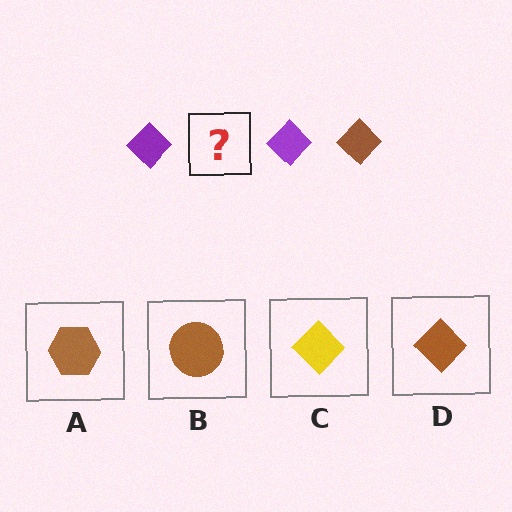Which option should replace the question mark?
Option D.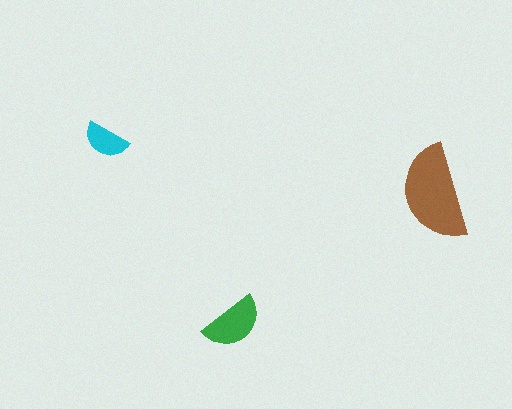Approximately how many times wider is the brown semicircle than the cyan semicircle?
About 2 times wider.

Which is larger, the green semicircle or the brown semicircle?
The brown one.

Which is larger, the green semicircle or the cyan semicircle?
The green one.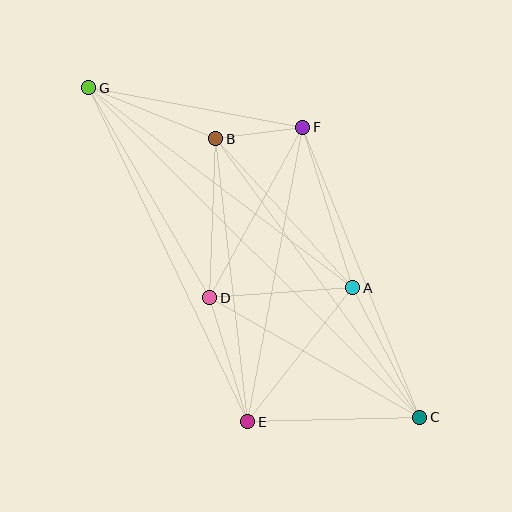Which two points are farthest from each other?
Points C and G are farthest from each other.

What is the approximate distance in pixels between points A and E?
The distance between A and E is approximately 170 pixels.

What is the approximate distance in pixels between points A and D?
The distance between A and D is approximately 143 pixels.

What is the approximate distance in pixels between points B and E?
The distance between B and E is approximately 285 pixels.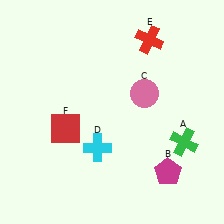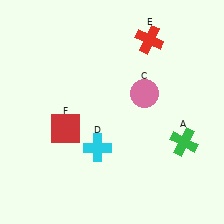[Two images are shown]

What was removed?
The magenta pentagon (B) was removed in Image 2.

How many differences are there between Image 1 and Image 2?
There is 1 difference between the two images.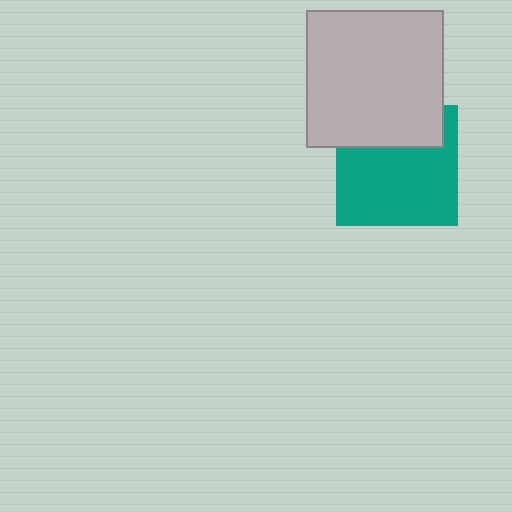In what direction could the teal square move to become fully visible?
The teal square could move down. That would shift it out from behind the light gray square entirely.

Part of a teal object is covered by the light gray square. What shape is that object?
It is a square.